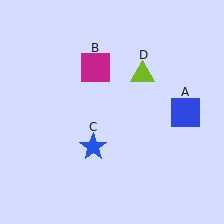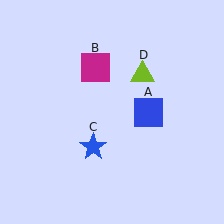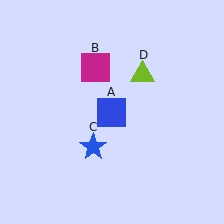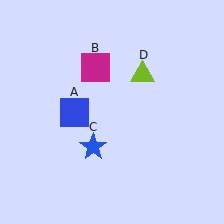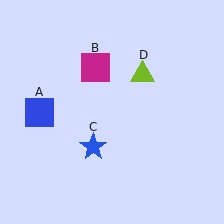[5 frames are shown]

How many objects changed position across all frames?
1 object changed position: blue square (object A).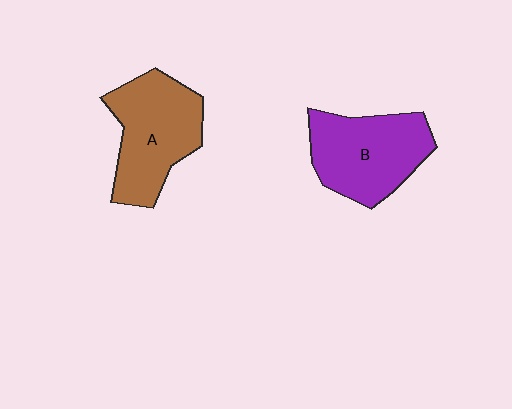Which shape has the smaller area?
Shape B (purple).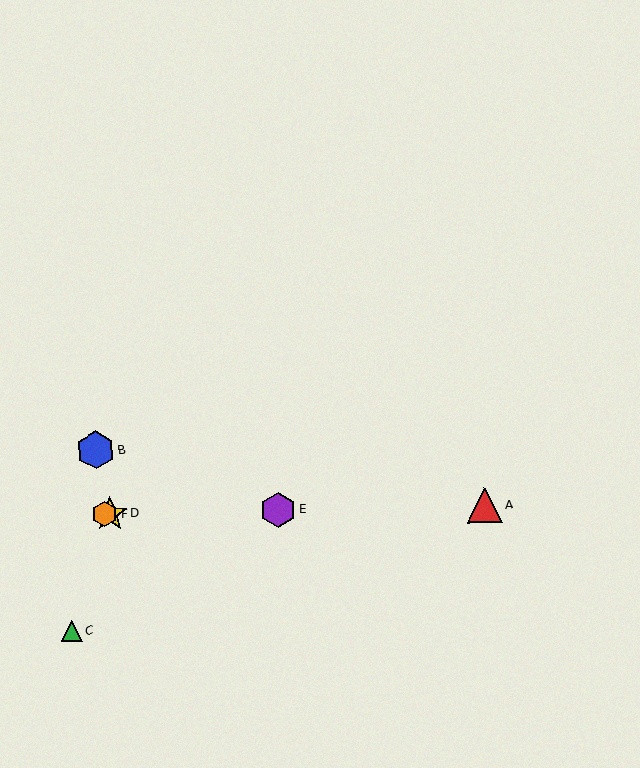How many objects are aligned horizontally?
4 objects (A, D, E, F) are aligned horizontally.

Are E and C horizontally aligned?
No, E is at y≈510 and C is at y≈631.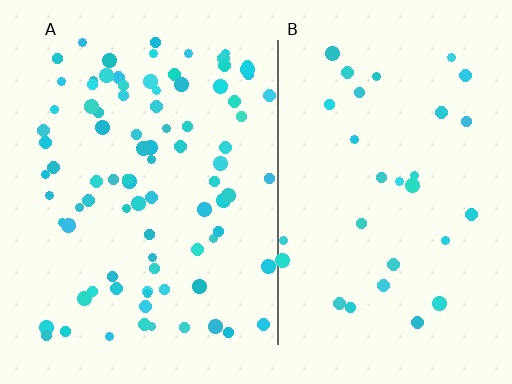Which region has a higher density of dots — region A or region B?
A (the left).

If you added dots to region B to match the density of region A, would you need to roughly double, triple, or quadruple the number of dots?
Approximately triple.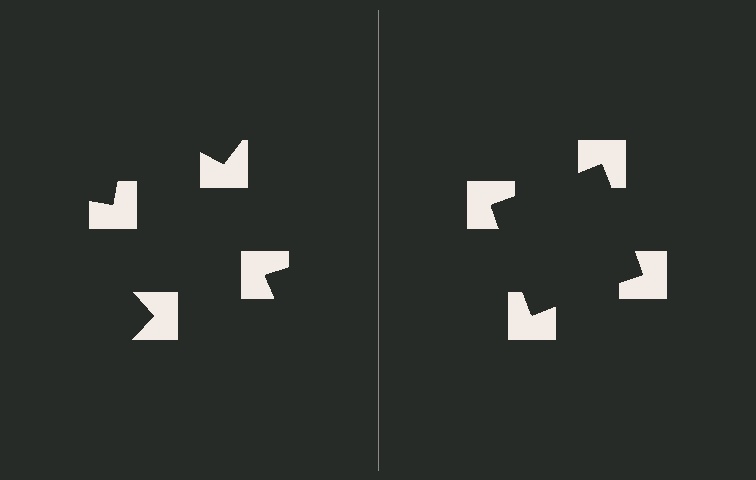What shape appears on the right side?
An illusory square.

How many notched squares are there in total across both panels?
8 — 4 on each side.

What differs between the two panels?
The notched squares are positioned identically on both sides; only the wedge orientations differ. On the right they align to a square; on the left they are misaligned.